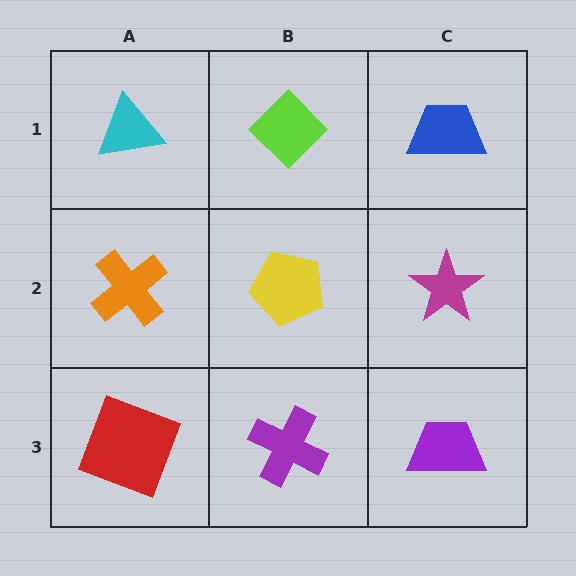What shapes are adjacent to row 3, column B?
A yellow pentagon (row 2, column B), a red square (row 3, column A), a purple trapezoid (row 3, column C).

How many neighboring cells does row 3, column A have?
2.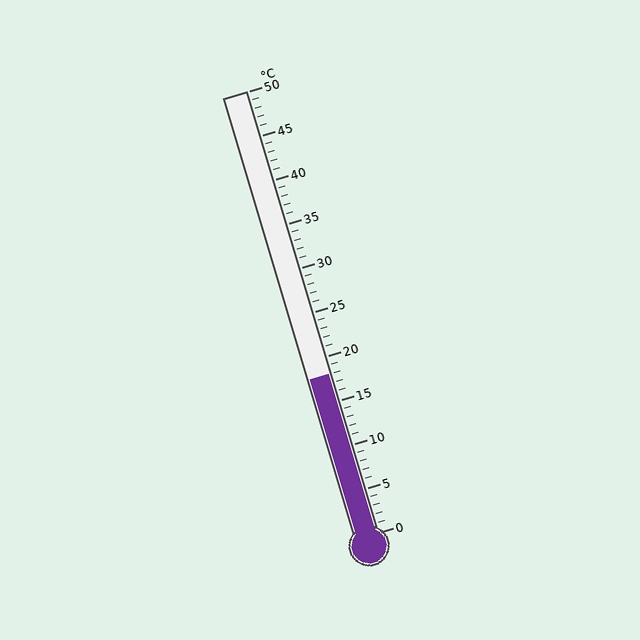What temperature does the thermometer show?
The thermometer shows approximately 18°C.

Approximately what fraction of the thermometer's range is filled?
The thermometer is filled to approximately 35% of its range.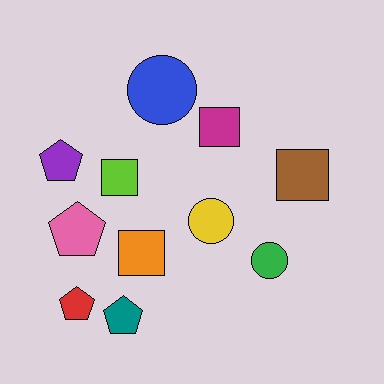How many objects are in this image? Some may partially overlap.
There are 11 objects.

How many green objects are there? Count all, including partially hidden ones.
There is 1 green object.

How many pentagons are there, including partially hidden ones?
There are 4 pentagons.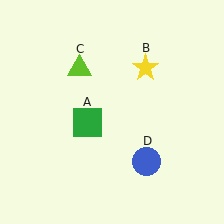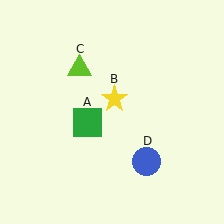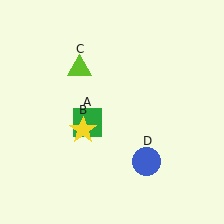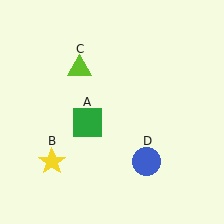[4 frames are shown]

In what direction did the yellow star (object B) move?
The yellow star (object B) moved down and to the left.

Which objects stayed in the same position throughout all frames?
Green square (object A) and lime triangle (object C) and blue circle (object D) remained stationary.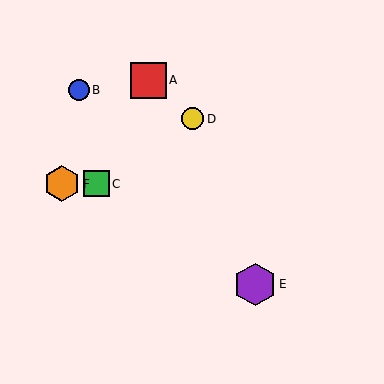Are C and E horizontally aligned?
No, C is at y≈184 and E is at y≈284.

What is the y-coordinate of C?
Object C is at y≈184.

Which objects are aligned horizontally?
Objects C, F are aligned horizontally.